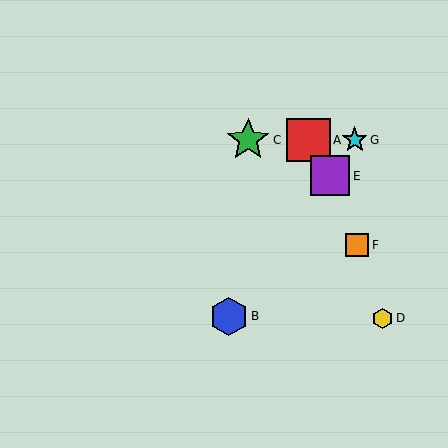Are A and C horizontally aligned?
Yes, both are at y≈140.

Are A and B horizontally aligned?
No, A is at y≈140 and B is at y≈316.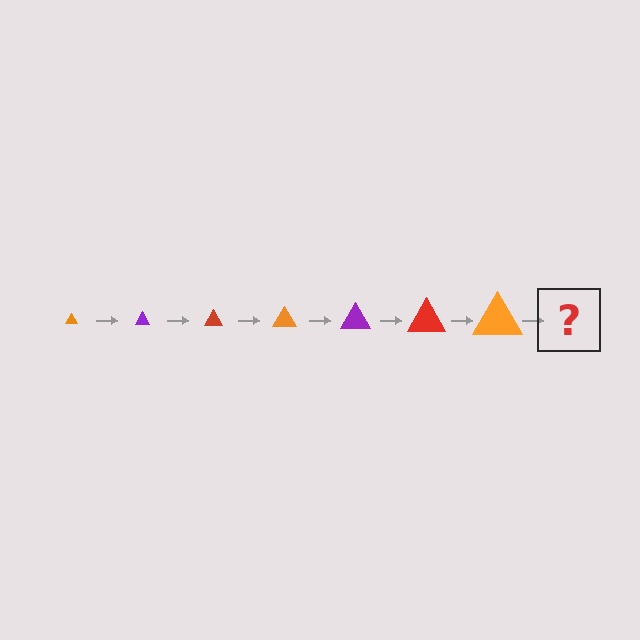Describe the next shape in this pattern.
It should be a purple triangle, larger than the previous one.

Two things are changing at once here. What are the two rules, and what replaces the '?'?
The two rules are that the triangle grows larger each step and the color cycles through orange, purple, and red. The '?' should be a purple triangle, larger than the previous one.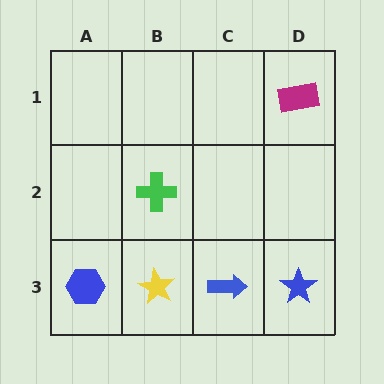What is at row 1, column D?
A magenta rectangle.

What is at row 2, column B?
A green cross.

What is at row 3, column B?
A yellow star.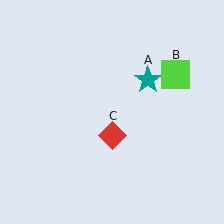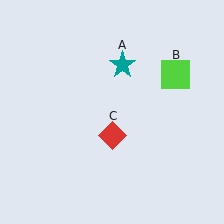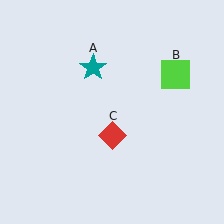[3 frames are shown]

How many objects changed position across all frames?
1 object changed position: teal star (object A).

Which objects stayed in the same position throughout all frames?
Lime square (object B) and red diamond (object C) remained stationary.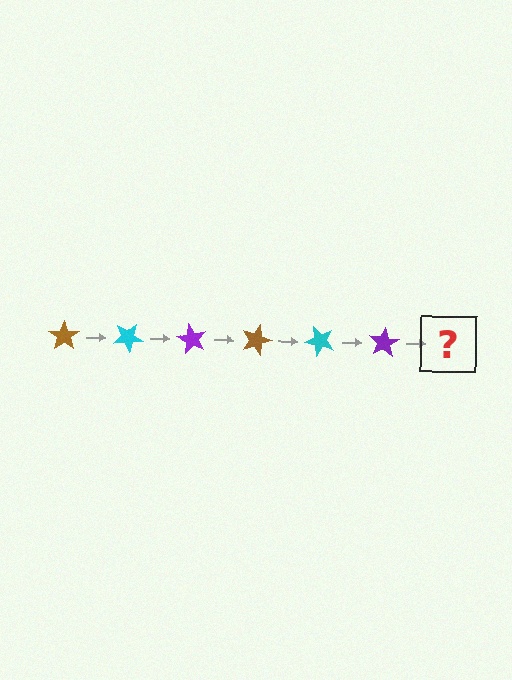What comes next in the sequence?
The next element should be a brown star, rotated 180 degrees from the start.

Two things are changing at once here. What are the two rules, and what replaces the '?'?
The two rules are that it rotates 30 degrees each step and the color cycles through brown, cyan, and purple. The '?' should be a brown star, rotated 180 degrees from the start.